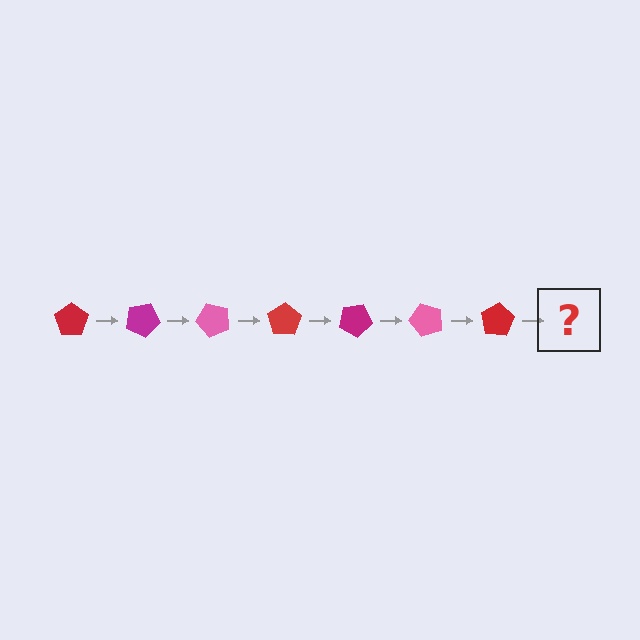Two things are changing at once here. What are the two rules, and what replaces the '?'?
The two rules are that it rotates 25 degrees each step and the color cycles through red, magenta, and pink. The '?' should be a magenta pentagon, rotated 175 degrees from the start.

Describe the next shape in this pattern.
It should be a magenta pentagon, rotated 175 degrees from the start.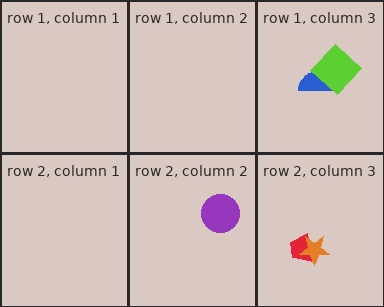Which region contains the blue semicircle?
The row 1, column 3 region.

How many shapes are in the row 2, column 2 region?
1.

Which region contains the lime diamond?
The row 1, column 3 region.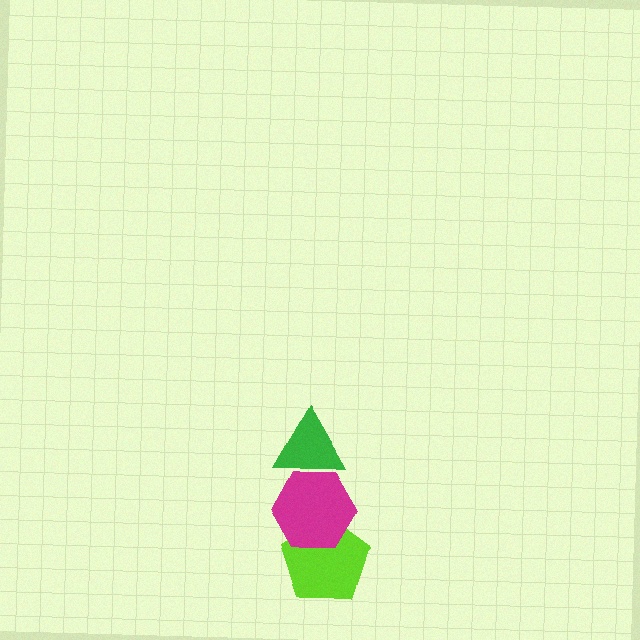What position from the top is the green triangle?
The green triangle is 1st from the top.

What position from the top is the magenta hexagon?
The magenta hexagon is 2nd from the top.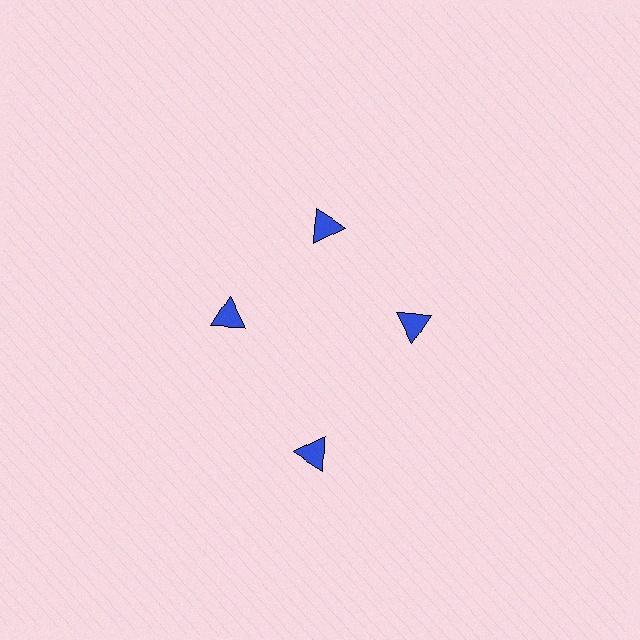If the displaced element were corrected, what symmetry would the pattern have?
It would have 4-fold rotational symmetry — the pattern would map onto itself every 90 degrees.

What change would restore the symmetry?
The symmetry would be restored by moving it inward, back onto the ring so that all 4 triangles sit at equal angles and equal distance from the center.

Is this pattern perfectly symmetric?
No. The 4 blue triangles are arranged in a ring, but one element near the 6 o'clock position is pushed outward from the center, breaking the 4-fold rotational symmetry.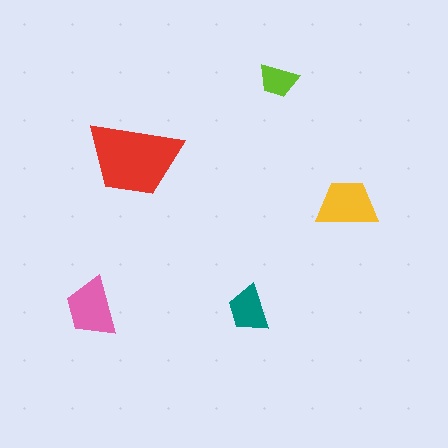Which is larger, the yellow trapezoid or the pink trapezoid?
The yellow one.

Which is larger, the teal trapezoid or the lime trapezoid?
The teal one.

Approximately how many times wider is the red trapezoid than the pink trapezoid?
About 1.5 times wider.